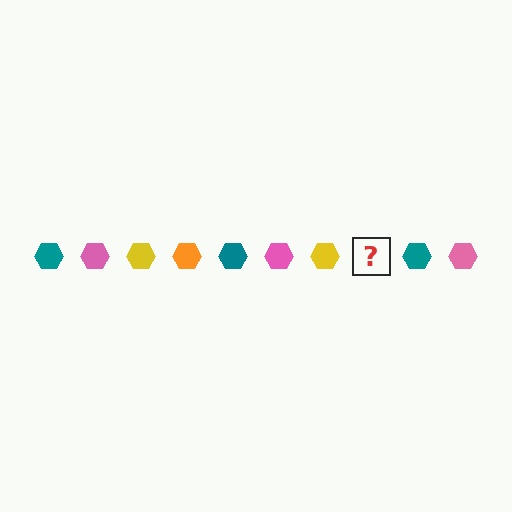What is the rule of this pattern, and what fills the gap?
The rule is that the pattern cycles through teal, pink, yellow, orange hexagons. The gap should be filled with an orange hexagon.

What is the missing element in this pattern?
The missing element is an orange hexagon.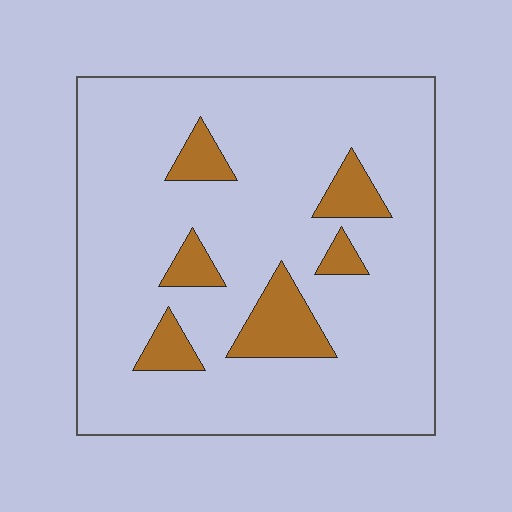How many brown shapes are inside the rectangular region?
6.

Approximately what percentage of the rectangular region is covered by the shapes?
Approximately 15%.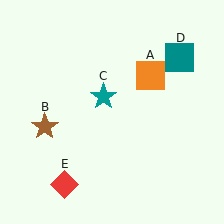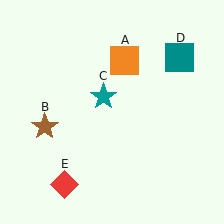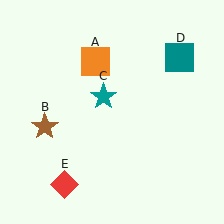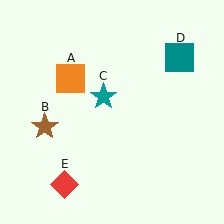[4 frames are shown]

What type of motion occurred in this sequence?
The orange square (object A) rotated counterclockwise around the center of the scene.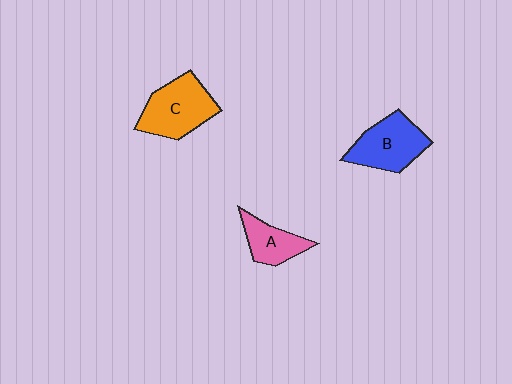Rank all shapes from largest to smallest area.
From largest to smallest: C (orange), B (blue), A (pink).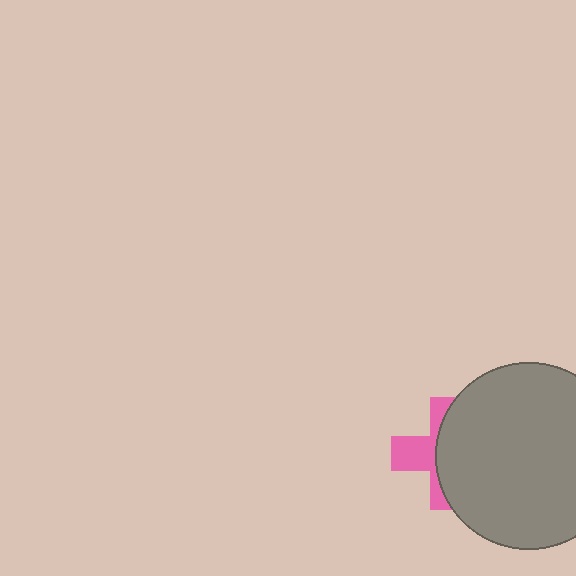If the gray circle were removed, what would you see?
You would see the complete pink cross.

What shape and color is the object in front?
The object in front is a gray circle.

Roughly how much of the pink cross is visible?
A small part of it is visible (roughly 40%).